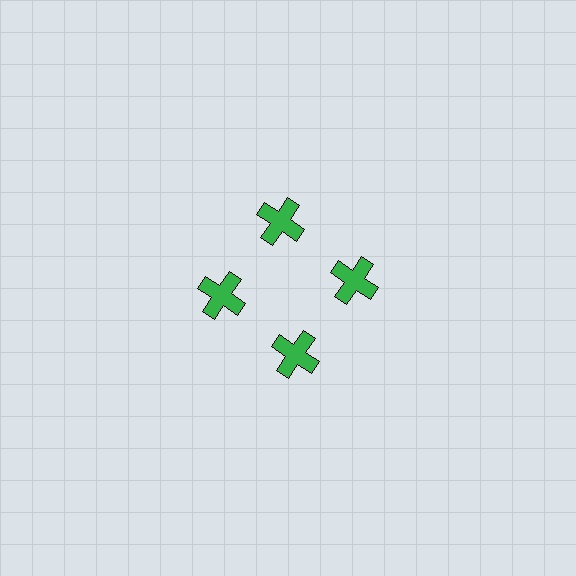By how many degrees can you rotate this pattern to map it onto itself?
The pattern maps onto itself every 90 degrees of rotation.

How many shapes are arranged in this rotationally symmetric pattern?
There are 4 shapes, arranged in 4 groups of 1.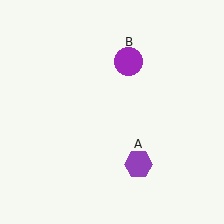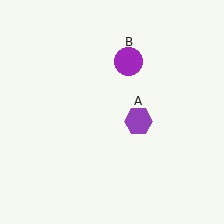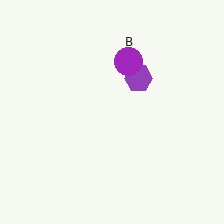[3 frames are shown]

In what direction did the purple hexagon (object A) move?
The purple hexagon (object A) moved up.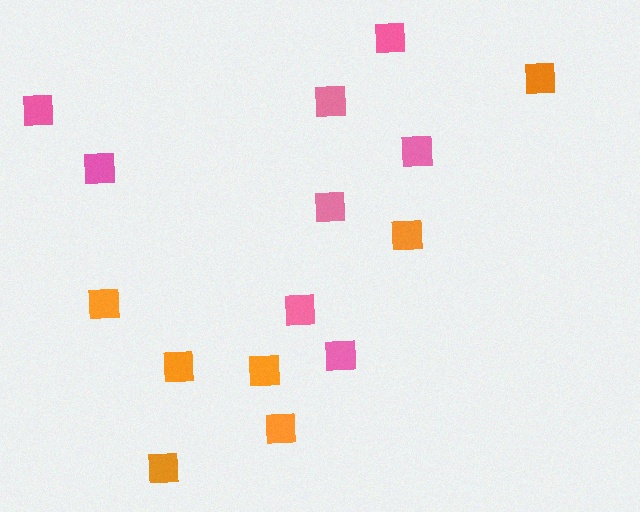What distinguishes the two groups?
There are 2 groups: one group of pink squares (8) and one group of orange squares (7).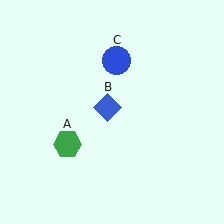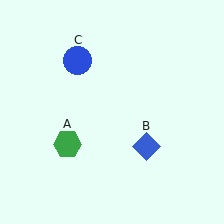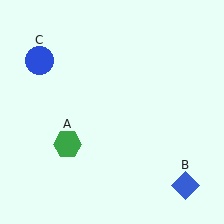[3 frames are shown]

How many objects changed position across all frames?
2 objects changed position: blue diamond (object B), blue circle (object C).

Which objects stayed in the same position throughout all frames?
Green hexagon (object A) remained stationary.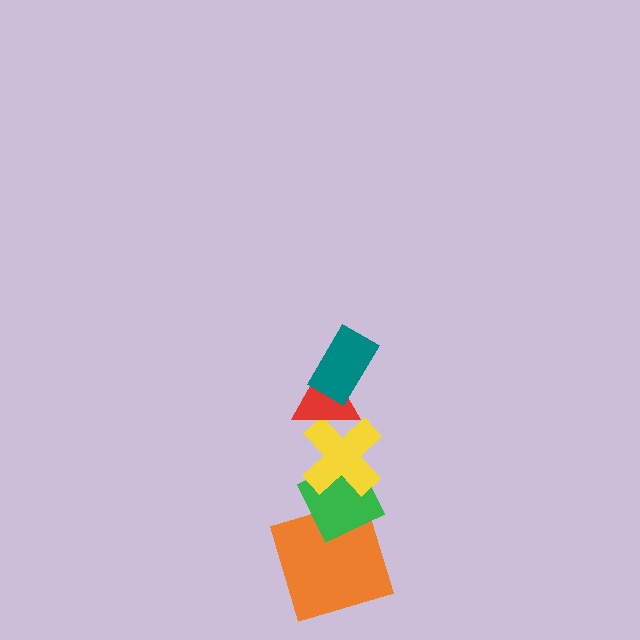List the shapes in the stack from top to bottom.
From top to bottom: the teal rectangle, the red triangle, the yellow cross, the green diamond, the orange square.